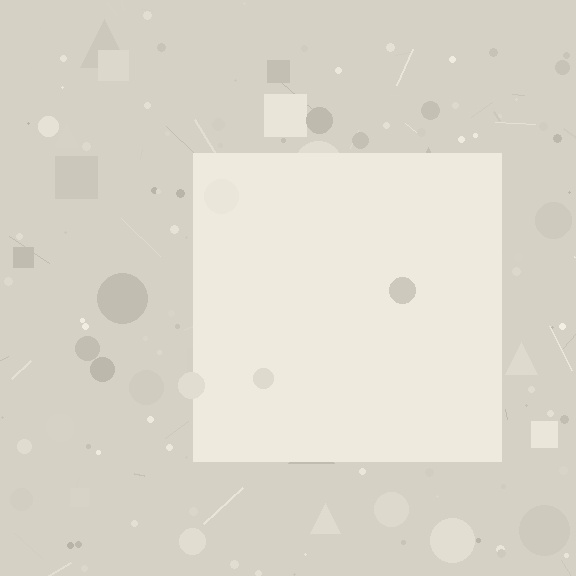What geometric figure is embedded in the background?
A square is embedded in the background.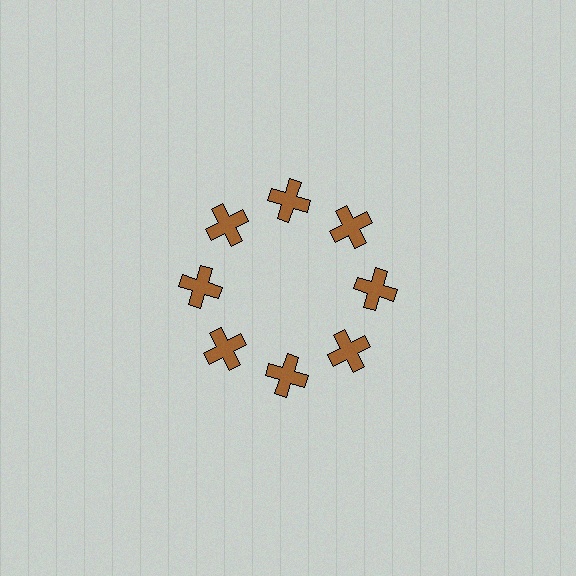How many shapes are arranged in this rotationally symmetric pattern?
There are 8 shapes, arranged in 8 groups of 1.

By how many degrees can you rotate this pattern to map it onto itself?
The pattern maps onto itself every 45 degrees of rotation.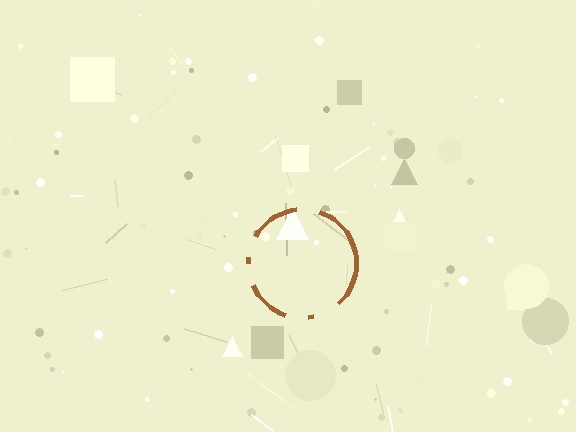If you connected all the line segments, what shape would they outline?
They would outline a circle.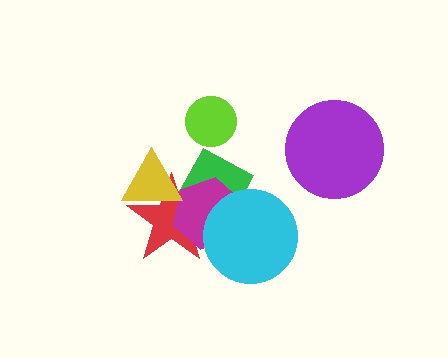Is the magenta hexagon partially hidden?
Yes, it is partially covered by another shape.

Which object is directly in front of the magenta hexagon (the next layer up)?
The cyan circle is directly in front of the magenta hexagon.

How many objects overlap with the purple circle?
0 objects overlap with the purple circle.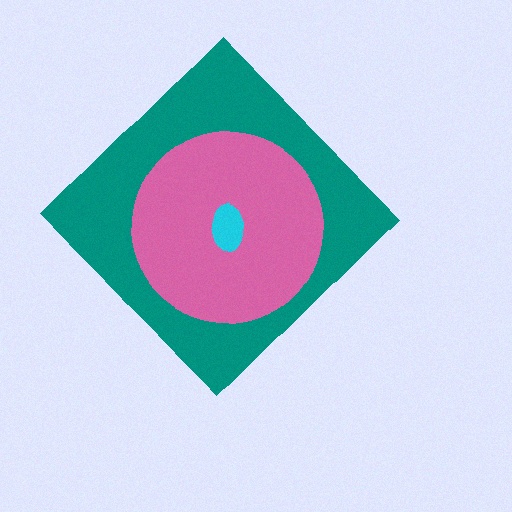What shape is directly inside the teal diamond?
The pink circle.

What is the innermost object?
The cyan ellipse.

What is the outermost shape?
The teal diamond.